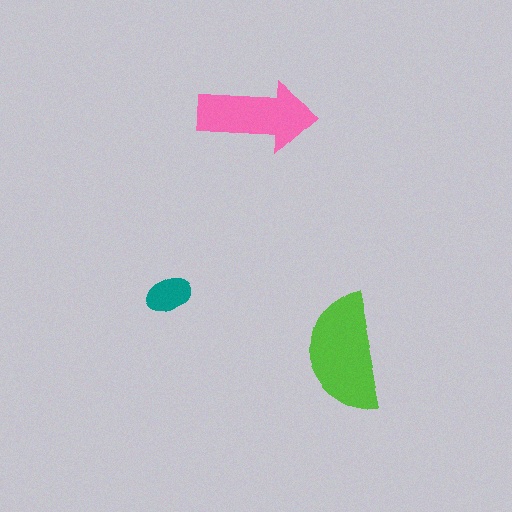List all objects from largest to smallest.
The lime semicircle, the pink arrow, the teal ellipse.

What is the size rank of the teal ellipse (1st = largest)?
3rd.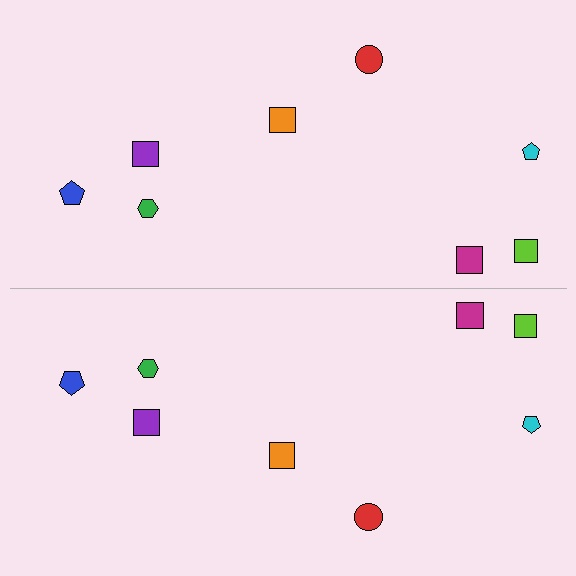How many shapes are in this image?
There are 16 shapes in this image.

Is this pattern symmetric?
Yes, this pattern has bilateral (reflection) symmetry.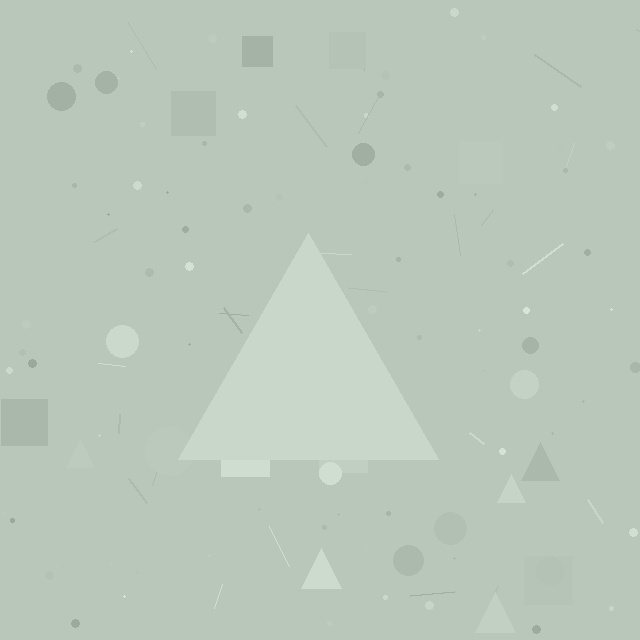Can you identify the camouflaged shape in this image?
The camouflaged shape is a triangle.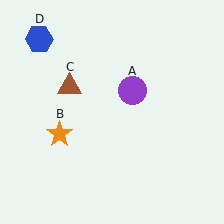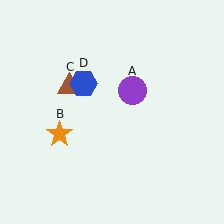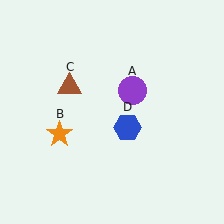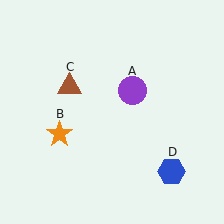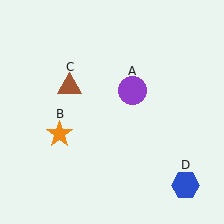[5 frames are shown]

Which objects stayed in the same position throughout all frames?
Purple circle (object A) and orange star (object B) and brown triangle (object C) remained stationary.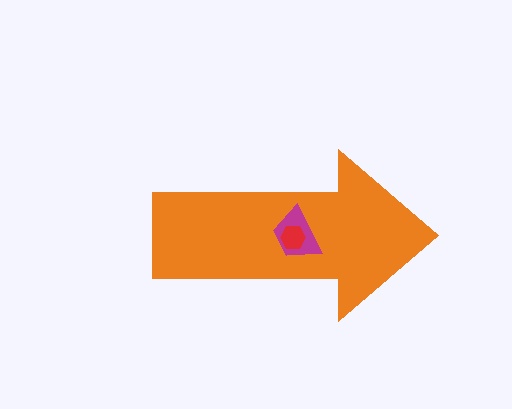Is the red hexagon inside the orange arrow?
Yes.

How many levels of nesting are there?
3.